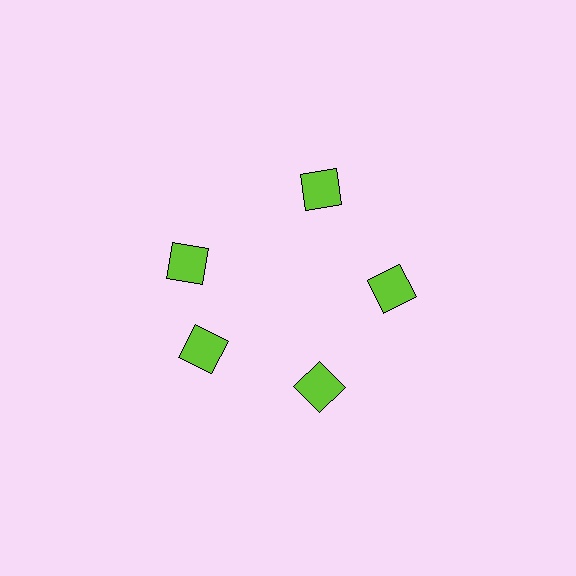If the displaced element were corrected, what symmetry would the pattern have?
It would have 5-fold rotational symmetry — the pattern would map onto itself every 72 degrees.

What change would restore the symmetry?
The symmetry would be restored by rotating it back into even spacing with its neighbors so that all 5 squares sit at equal angles and equal distance from the center.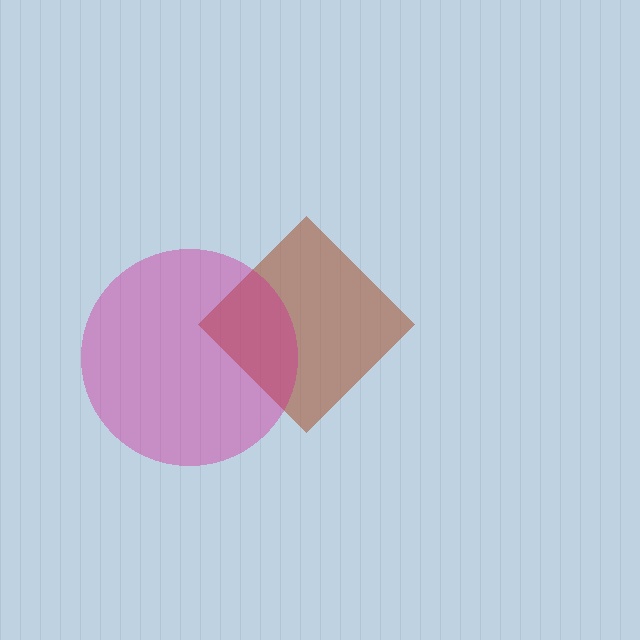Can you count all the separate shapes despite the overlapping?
Yes, there are 2 separate shapes.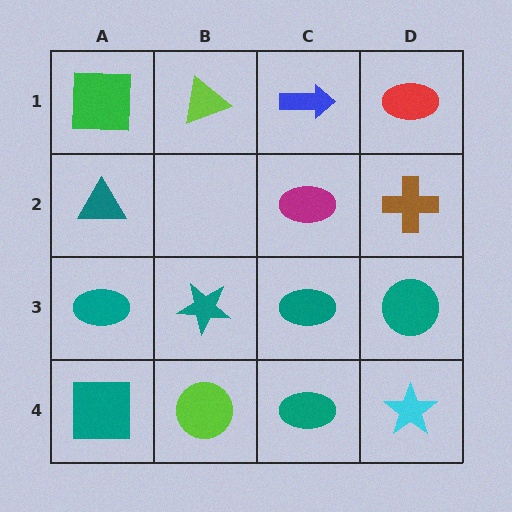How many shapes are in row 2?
3 shapes.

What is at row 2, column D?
A brown cross.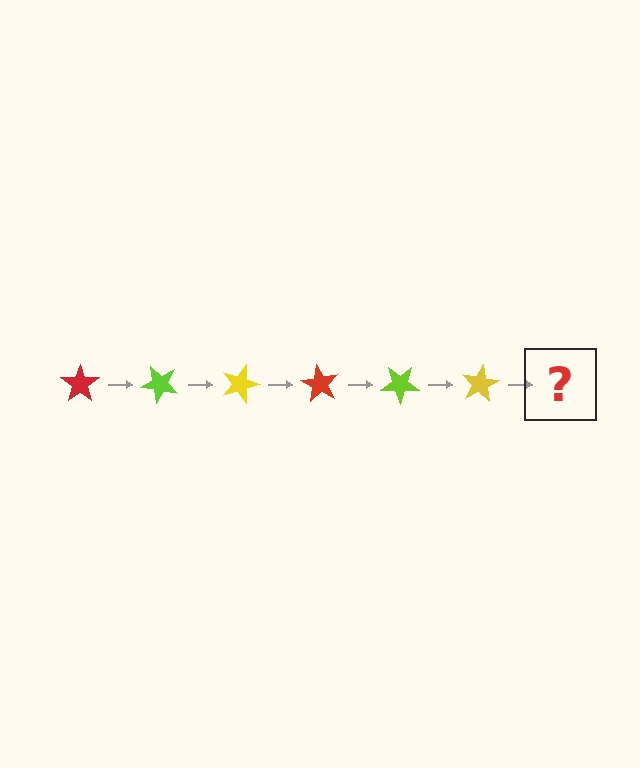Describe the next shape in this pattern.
It should be a red star, rotated 270 degrees from the start.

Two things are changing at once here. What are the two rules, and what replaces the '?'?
The two rules are that it rotates 45 degrees each step and the color cycles through red, lime, and yellow. The '?' should be a red star, rotated 270 degrees from the start.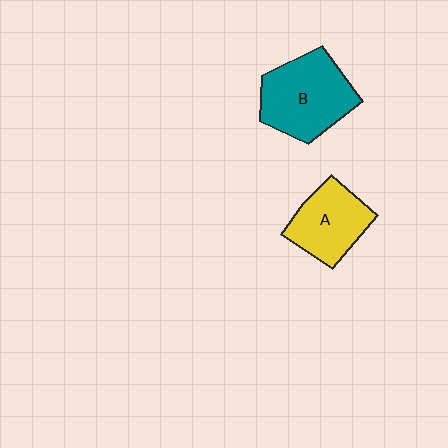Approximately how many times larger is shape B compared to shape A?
Approximately 1.3 times.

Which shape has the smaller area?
Shape A (yellow).